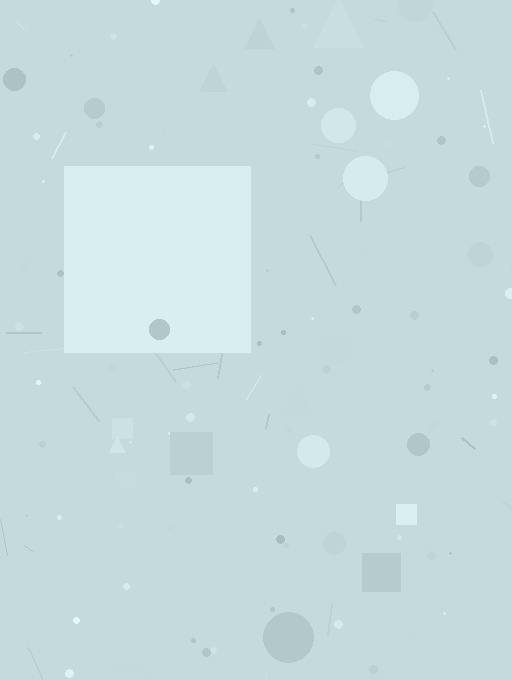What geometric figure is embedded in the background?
A square is embedded in the background.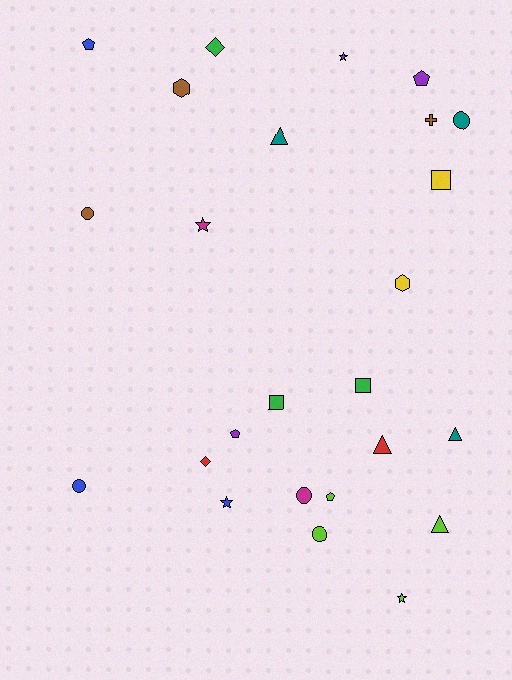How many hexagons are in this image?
There are 2 hexagons.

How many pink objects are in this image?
There are no pink objects.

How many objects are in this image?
There are 25 objects.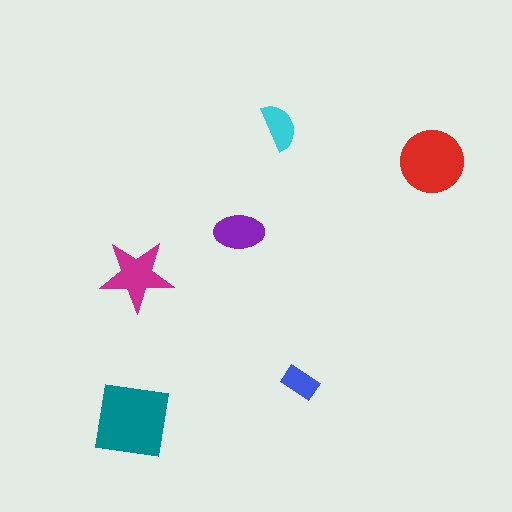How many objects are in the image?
There are 6 objects in the image.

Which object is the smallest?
The blue rectangle.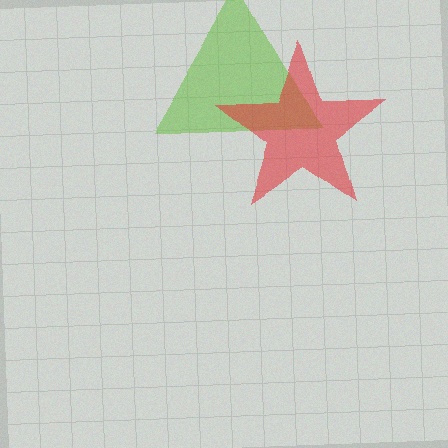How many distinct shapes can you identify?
There are 2 distinct shapes: a lime triangle, a red star.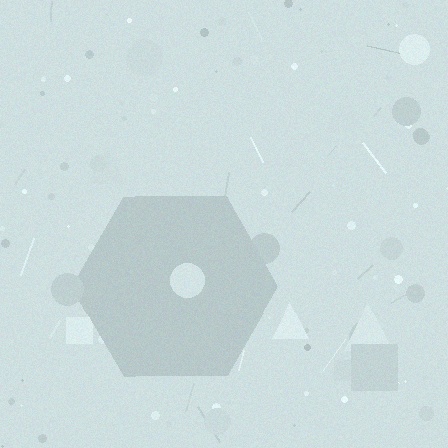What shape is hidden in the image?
A hexagon is hidden in the image.